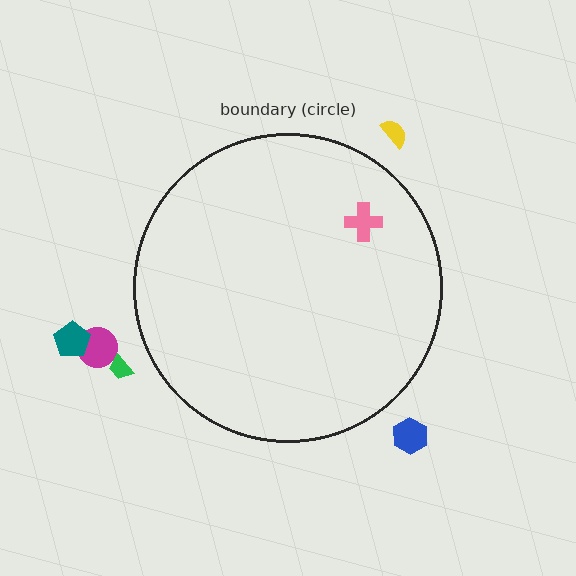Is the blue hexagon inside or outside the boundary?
Outside.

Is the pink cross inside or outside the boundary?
Inside.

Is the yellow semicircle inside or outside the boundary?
Outside.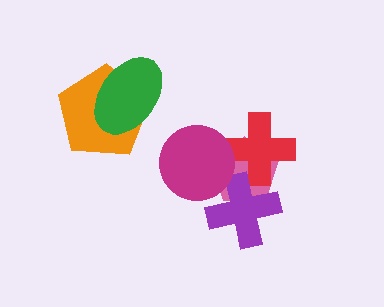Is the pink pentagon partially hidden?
Yes, it is partially covered by another shape.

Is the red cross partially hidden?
Yes, it is partially covered by another shape.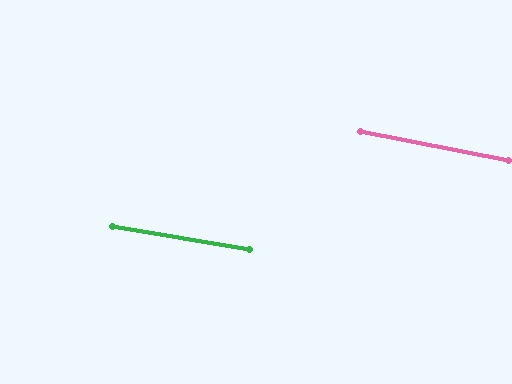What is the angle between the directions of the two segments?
Approximately 1 degree.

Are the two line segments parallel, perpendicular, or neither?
Parallel — their directions differ by only 1.5°.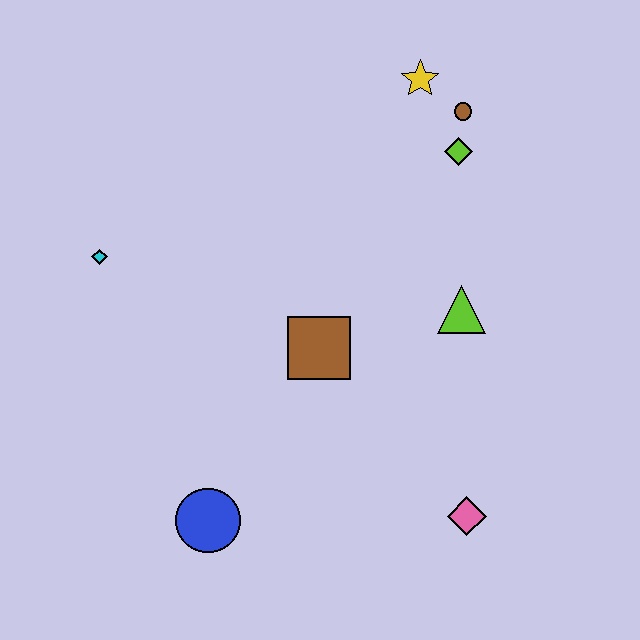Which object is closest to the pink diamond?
The lime triangle is closest to the pink diamond.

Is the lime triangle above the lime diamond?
No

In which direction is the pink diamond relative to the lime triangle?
The pink diamond is below the lime triangle.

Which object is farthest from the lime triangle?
The cyan diamond is farthest from the lime triangle.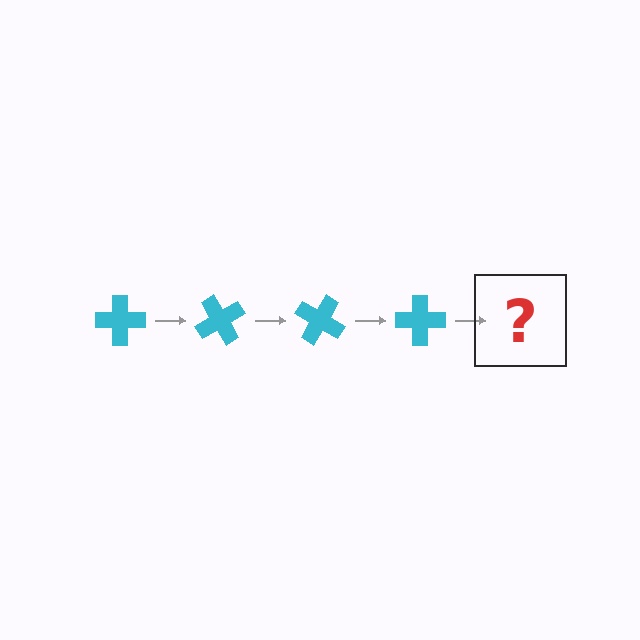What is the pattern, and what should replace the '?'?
The pattern is that the cross rotates 60 degrees each step. The '?' should be a cyan cross rotated 240 degrees.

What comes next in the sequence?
The next element should be a cyan cross rotated 240 degrees.